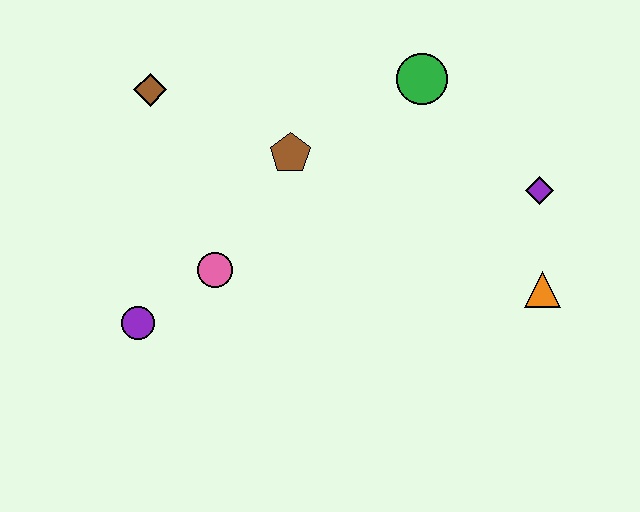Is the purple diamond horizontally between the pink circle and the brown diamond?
No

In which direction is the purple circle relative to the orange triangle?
The purple circle is to the left of the orange triangle.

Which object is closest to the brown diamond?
The brown pentagon is closest to the brown diamond.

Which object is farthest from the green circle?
The purple circle is farthest from the green circle.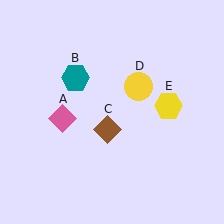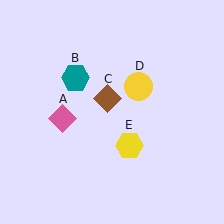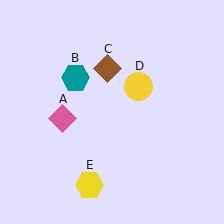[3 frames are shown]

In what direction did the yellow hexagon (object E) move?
The yellow hexagon (object E) moved down and to the left.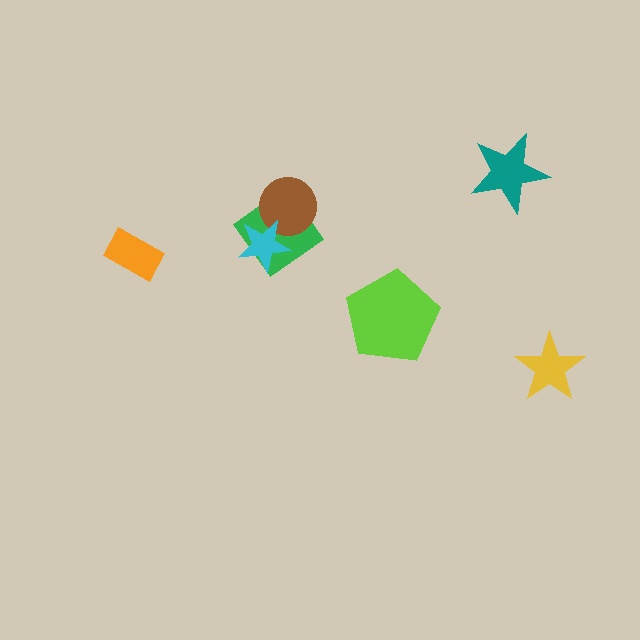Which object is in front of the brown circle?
The cyan star is in front of the brown circle.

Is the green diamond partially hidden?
Yes, it is partially covered by another shape.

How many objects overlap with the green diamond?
2 objects overlap with the green diamond.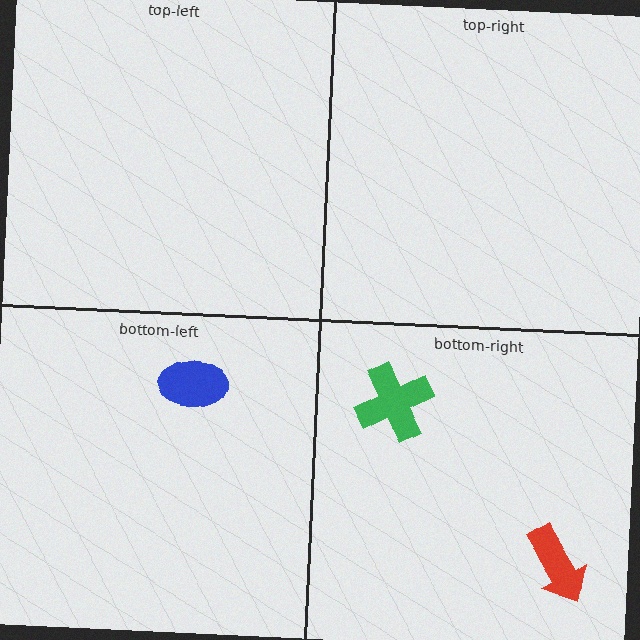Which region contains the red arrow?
The bottom-right region.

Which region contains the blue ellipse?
The bottom-left region.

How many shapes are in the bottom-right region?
2.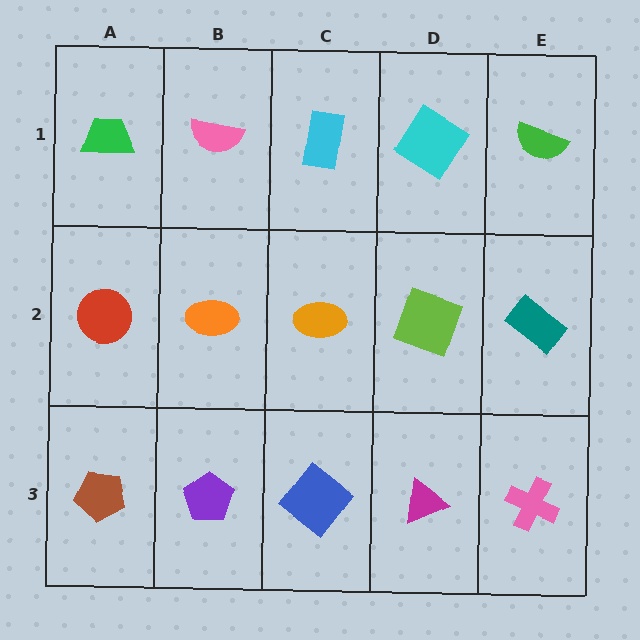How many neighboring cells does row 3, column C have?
3.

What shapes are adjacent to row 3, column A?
A red circle (row 2, column A), a purple pentagon (row 3, column B).